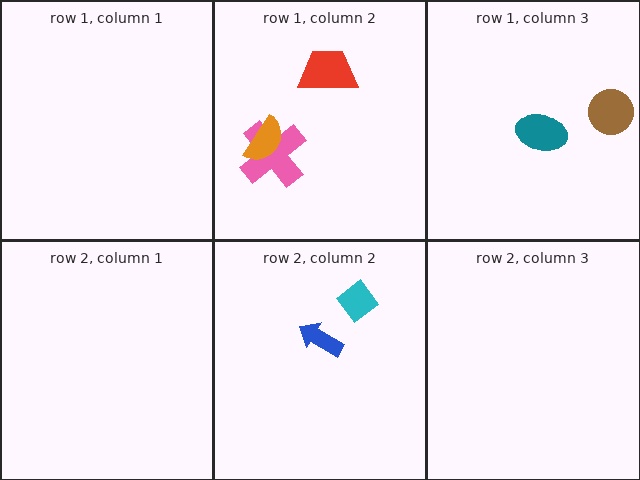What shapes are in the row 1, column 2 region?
The red trapezoid, the pink cross, the orange semicircle.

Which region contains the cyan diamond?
The row 2, column 2 region.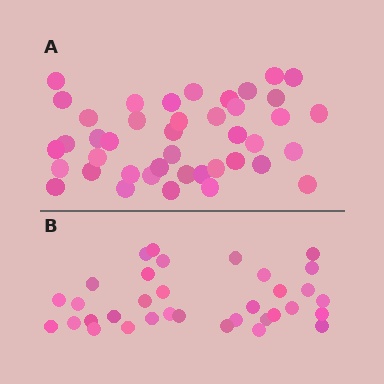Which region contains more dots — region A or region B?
Region A (the top region) has more dots.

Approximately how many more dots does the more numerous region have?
Region A has roughly 8 or so more dots than region B.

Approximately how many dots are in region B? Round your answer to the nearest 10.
About 30 dots. (The exact count is 34, which rounds to 30.)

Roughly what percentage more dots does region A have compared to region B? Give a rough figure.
About 25% more.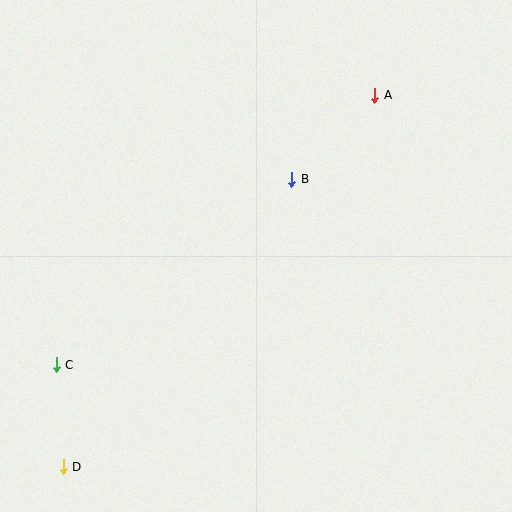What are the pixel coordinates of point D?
Point D is at (63, 467).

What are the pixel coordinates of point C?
Point C is at (56, 365).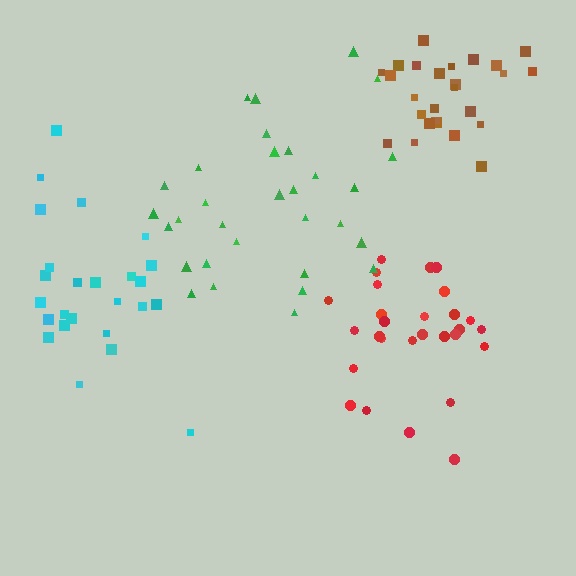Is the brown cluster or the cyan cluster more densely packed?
Brown.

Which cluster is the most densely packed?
Brown.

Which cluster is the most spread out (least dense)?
Green.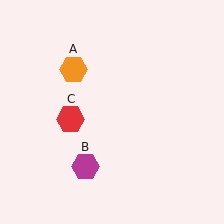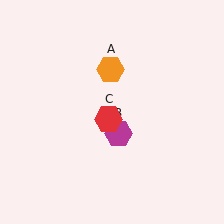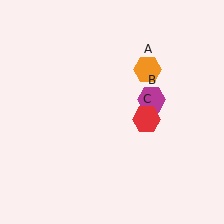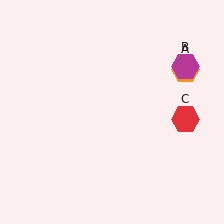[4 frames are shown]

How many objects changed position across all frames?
3 objects changed position: orange hexagon (object A), magenta hexagon (object B), red hexagon (object C).